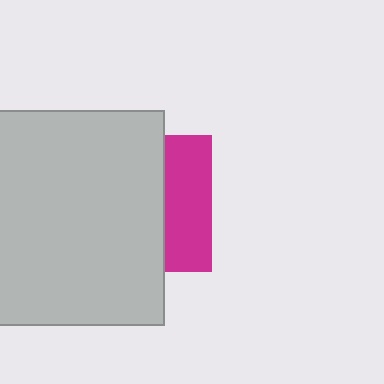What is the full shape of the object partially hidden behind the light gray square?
The partially hidden object is a magenta square.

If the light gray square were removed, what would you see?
You would see the complete magenta square.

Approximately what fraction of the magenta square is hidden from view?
Roughly 66% of the magenta square is hidden behind the light gray square.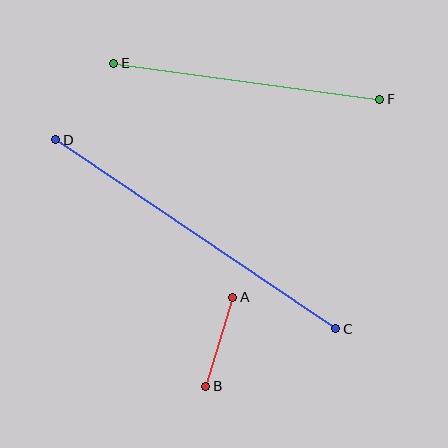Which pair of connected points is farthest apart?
Points C and D are farthest apart.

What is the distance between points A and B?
The distance is approximately 93 pixels.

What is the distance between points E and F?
The distance is approximately 269 pixels.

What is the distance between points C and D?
The distance is approximately 338 pixels.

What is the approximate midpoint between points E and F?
The midpoint is at approximately (247, 81) pixels.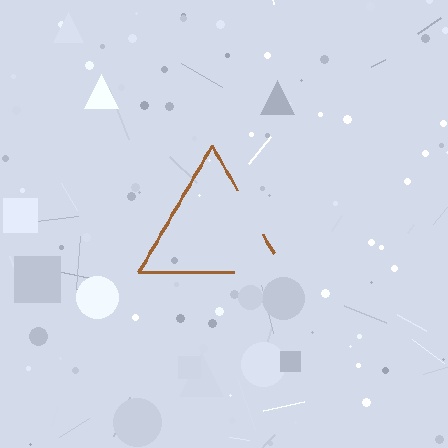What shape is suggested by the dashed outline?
The dashed outline suggests a triangle.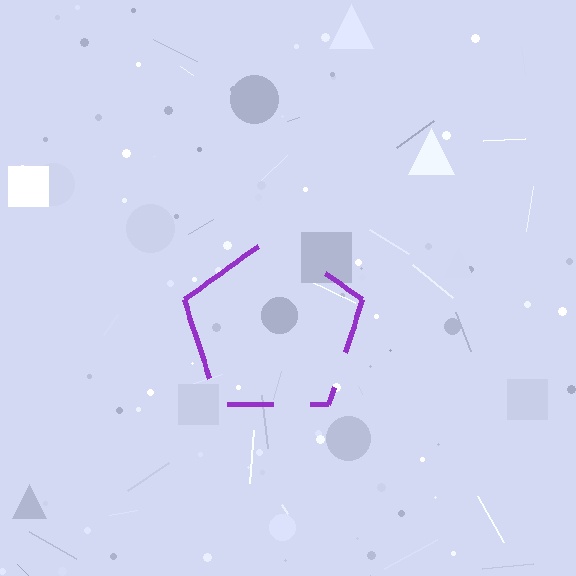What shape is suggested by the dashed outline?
The dashed outline suggests a pentagon.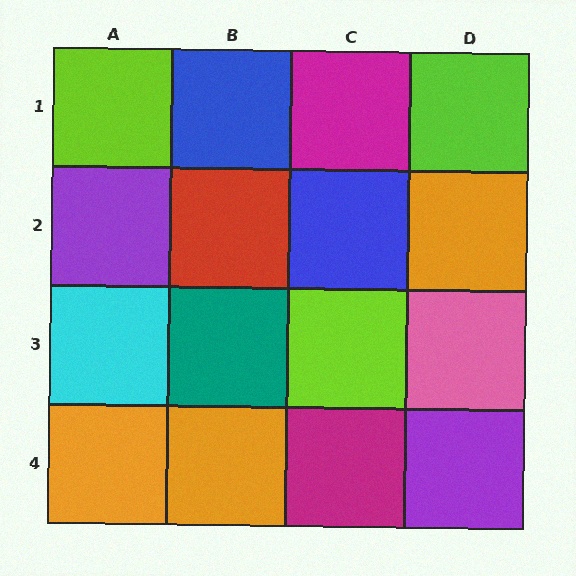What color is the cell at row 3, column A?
Cyan.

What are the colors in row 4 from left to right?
Orange, orange, magenta, purple.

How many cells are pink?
1 cell is pink.